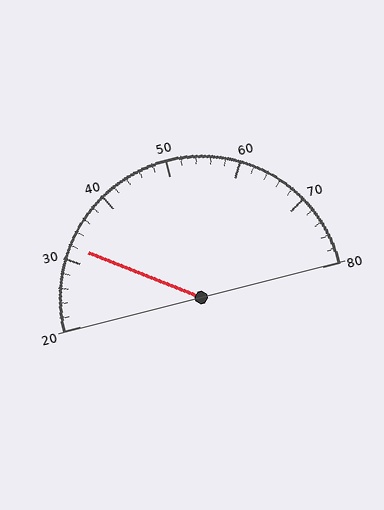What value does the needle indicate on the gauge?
The needle indicates approximately 32.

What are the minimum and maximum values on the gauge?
The gauge ranges from 20 to 80.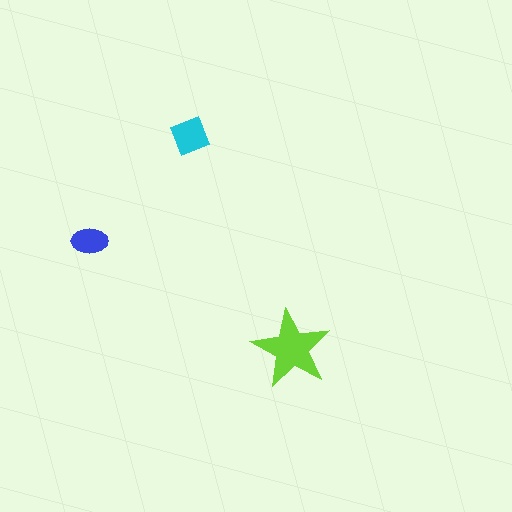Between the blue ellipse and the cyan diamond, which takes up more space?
The cyan diamond.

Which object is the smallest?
The blue ellipse.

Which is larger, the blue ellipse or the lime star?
The lime star.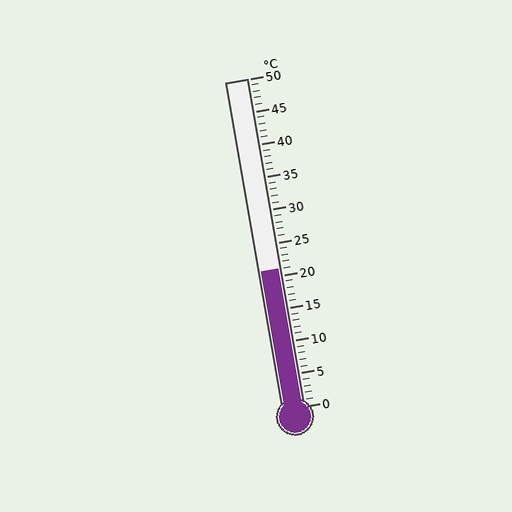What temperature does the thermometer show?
The thermometer shows approximately 21°C.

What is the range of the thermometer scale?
The thermometer scale ranges from 0°C to 50°C.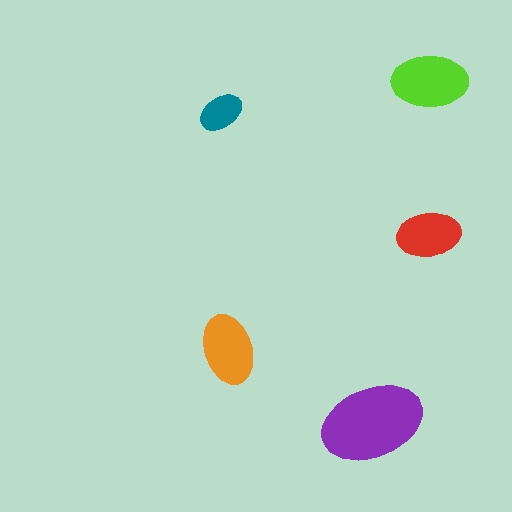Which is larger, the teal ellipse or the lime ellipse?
The lime one.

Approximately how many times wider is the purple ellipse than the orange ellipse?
About 1.5 times wider.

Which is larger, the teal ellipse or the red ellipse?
The red one.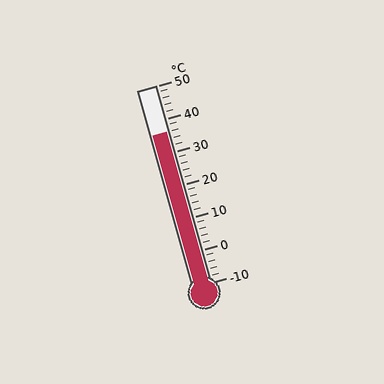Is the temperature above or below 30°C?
The temperature is above 30°C.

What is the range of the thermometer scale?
The thermometer scale ranges from -10°C to 50°C.